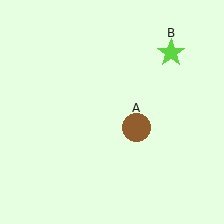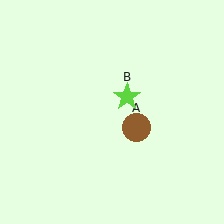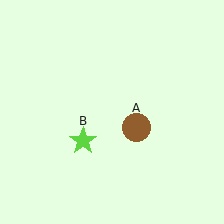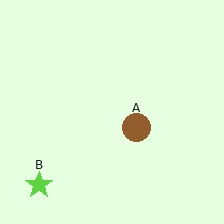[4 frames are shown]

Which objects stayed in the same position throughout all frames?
Brown circle (object A) remained stationary.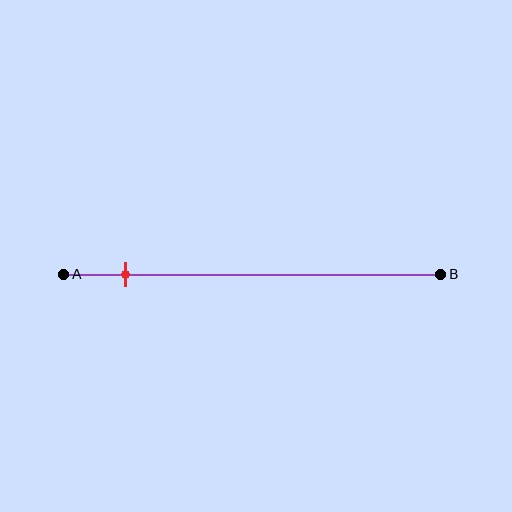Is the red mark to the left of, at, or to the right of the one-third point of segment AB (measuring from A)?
The red mark is to the left of the one-third point of segment AB.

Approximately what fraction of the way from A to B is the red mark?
The red mark is approximately 15% of the way from A to B.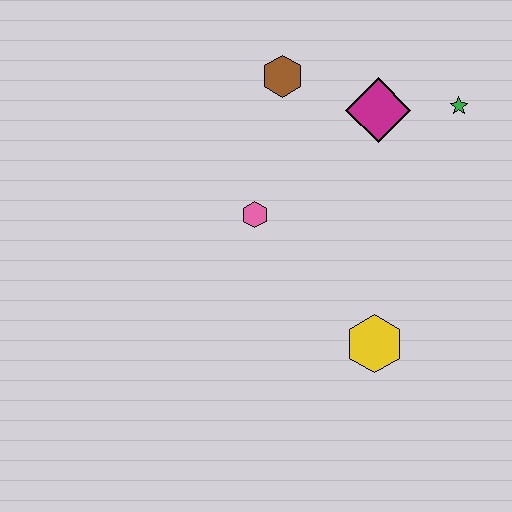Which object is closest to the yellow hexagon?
The pink hexagon is closest to the yellow hexagon.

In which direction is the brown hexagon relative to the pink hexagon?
The brown hexagon is above the pink hexagon.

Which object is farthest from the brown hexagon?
The yellow hexagon is farthest from the brown hexagon.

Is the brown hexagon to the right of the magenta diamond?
No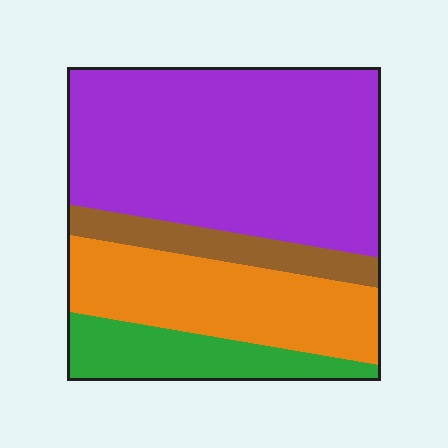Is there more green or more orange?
Orange.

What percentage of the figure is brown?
Brown covers 10% of the figure.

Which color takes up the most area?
Purple, at roughly 50%.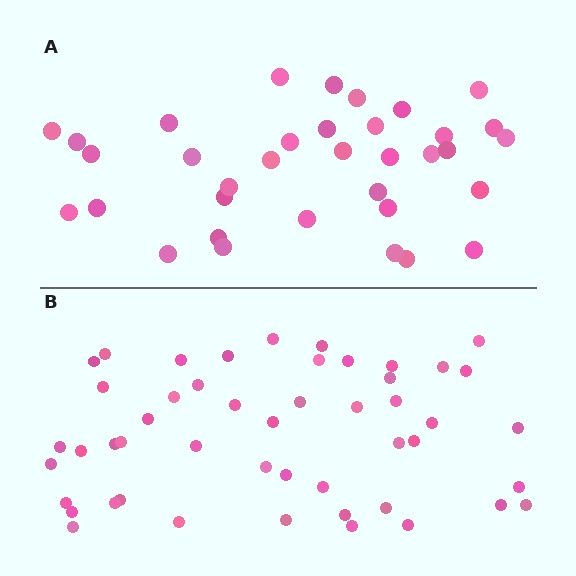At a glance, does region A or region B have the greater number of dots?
Region B (the bottom region) has more dots.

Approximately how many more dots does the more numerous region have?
Region B has approximately 15 more dots than region A.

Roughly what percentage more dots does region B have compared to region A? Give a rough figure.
About 40% more.